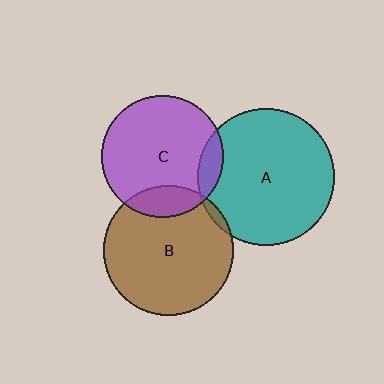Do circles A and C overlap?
Yes.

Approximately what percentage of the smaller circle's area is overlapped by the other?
Approximately 10%.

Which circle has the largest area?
Circle A (teal).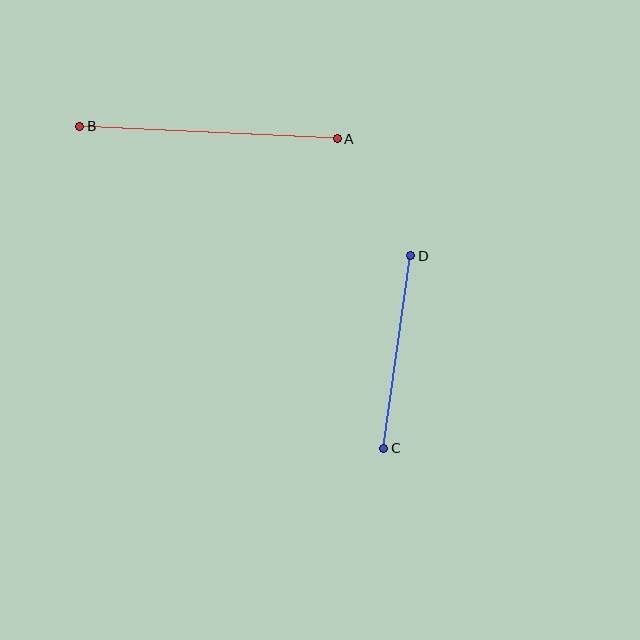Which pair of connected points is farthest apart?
Points A and B are farthest apart.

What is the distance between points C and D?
The distance is approximately 194 pixels.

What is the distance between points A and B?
The distance is approximately 258 pixels.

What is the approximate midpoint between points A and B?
The midpoint is at approximately (209, 132) pixels.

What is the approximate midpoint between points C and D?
The midpoint is at approximately (397, 352) pixels.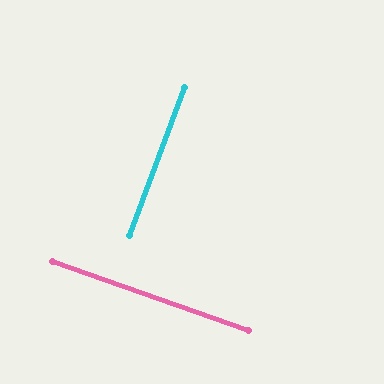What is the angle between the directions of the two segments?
Approximately 89 degrees.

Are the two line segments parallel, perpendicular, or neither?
Perpendicular — they meet at approximately 89°.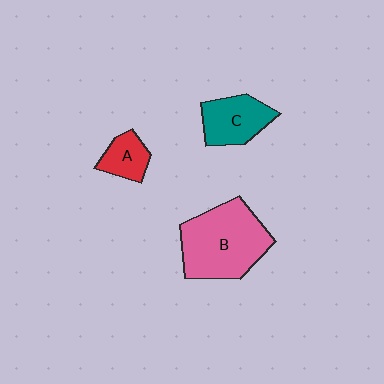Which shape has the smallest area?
Shape A (red).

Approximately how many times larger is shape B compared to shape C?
Approximately 1.9 times.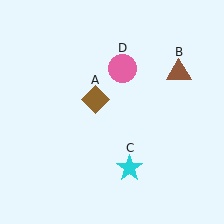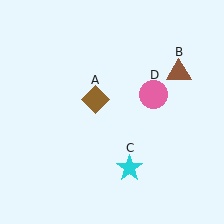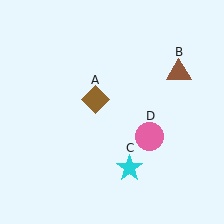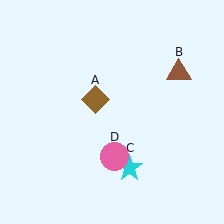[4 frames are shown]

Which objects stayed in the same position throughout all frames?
Brown diamond (object A) and brown triangle (object B) and cyan star (object C) remained stationary.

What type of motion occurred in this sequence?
The pink circle (object D) rotated clockwise around the center of the scene.